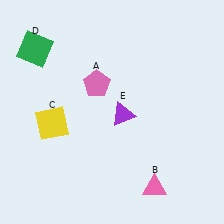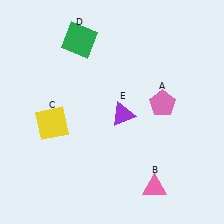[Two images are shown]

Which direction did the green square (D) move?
The green square (D) moved right.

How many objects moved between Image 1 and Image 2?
2 objects moved between the two images.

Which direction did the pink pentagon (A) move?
The pink pentagon (A) moved right.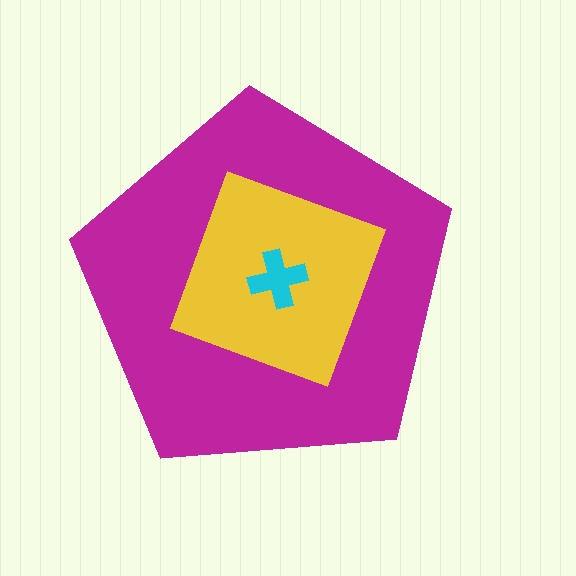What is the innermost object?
The cyan cross.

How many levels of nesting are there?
3.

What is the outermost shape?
The magenta pentagon.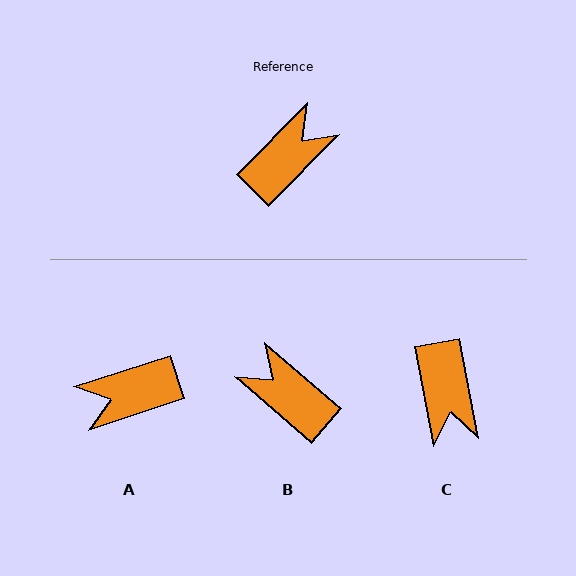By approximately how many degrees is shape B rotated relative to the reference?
Approximately 94 degrees counter-clockwise.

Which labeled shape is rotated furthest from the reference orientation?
A, about 153 degrees away.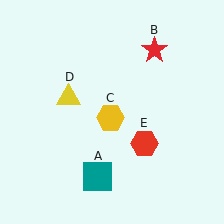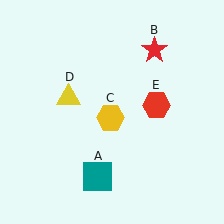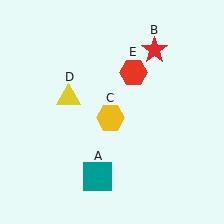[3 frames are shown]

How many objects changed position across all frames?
1 object changed position: red hexagon (object E).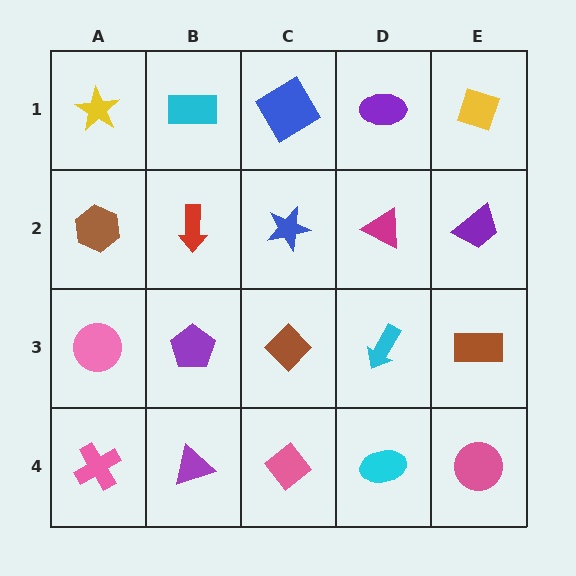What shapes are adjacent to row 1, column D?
A magenta triangle (row 2, column D), a blue diamond (row 1, column C), a yellow diamond (row 1, column E).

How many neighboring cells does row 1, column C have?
3.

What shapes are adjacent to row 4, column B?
A purple pentagon (row 3, column B), a pink cross (row 4, column A), a pink diamond (row 4, column C).